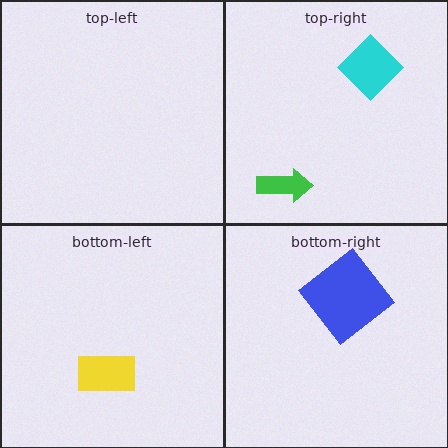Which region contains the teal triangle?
The bottom-right region.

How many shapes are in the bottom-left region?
1.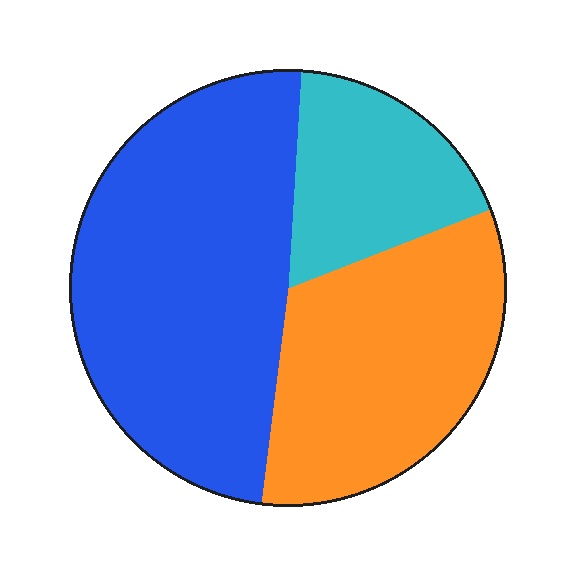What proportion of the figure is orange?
Orange covers 33% of the figure.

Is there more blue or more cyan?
Blue.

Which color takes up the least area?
Cyan, at roughly 20%.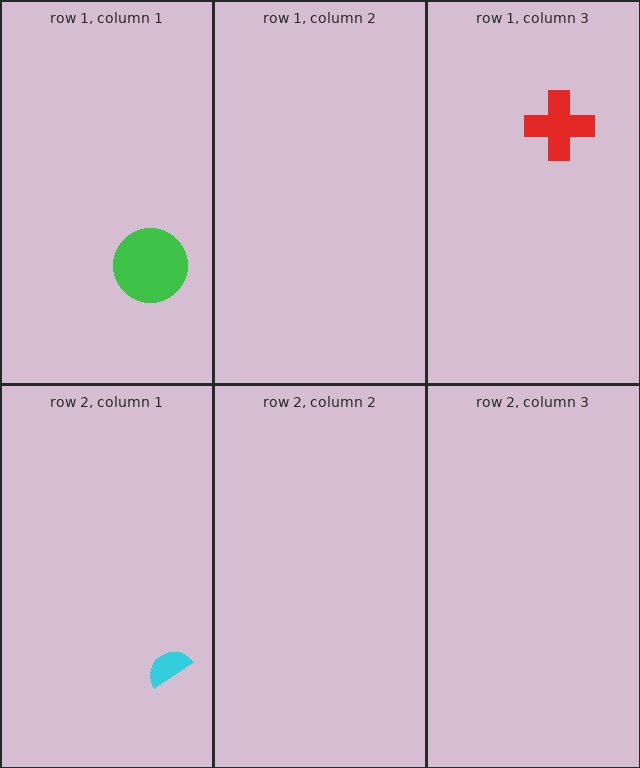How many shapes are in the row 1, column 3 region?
1.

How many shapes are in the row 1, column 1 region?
1.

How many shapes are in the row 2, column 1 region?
1.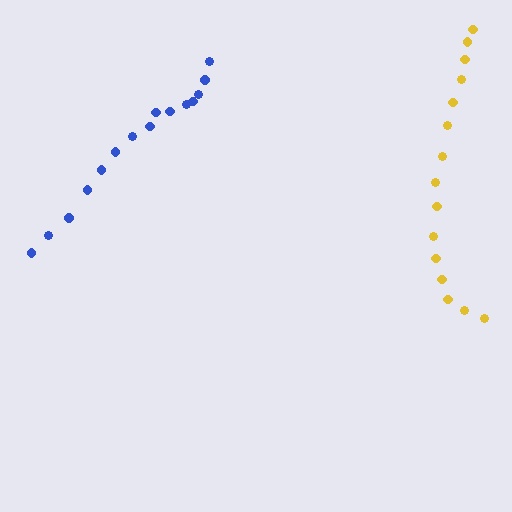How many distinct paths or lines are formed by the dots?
There are 2 distinct paths.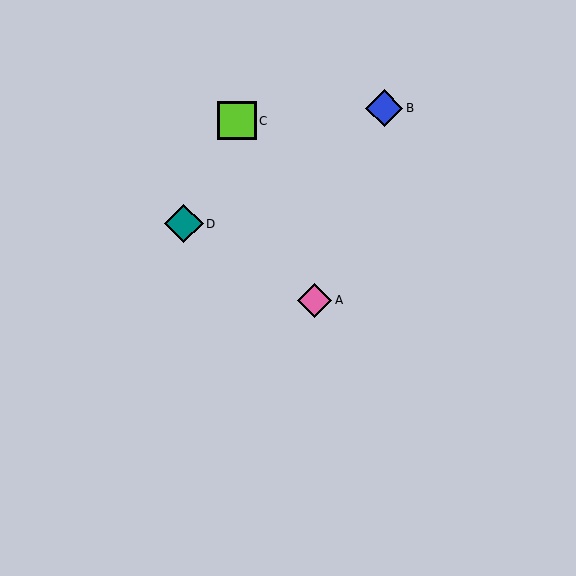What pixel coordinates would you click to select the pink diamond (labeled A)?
Click at (315, 300) to select the pink diamond A.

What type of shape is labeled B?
Shape B is a blue diamond.